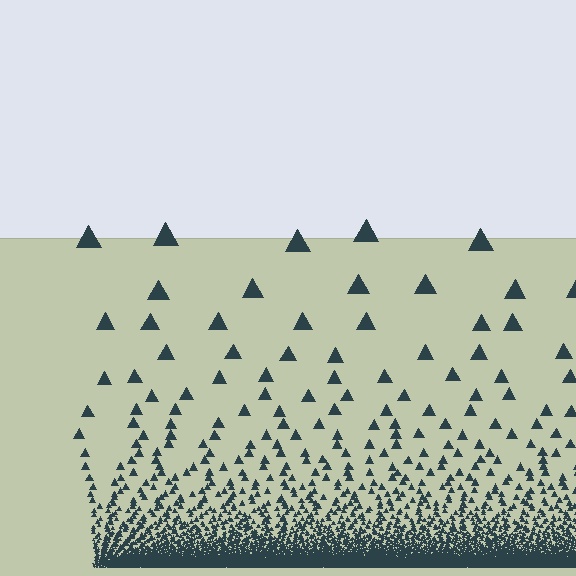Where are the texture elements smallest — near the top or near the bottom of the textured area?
Near the bottom.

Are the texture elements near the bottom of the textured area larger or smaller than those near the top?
Smaller. The gradient is inverted — elements near the bottom are smaller and denser.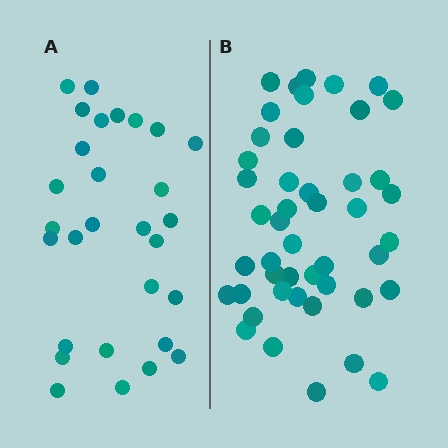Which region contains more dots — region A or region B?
Region B (the right region) has more dots.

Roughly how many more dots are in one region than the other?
Region B has approximately 15 more dots than region A.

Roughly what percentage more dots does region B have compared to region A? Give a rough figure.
About 60% more.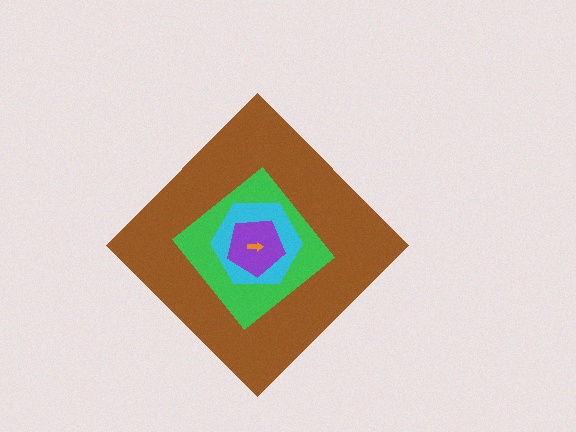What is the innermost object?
The orange arrow.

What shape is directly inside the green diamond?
The cyan hexagon.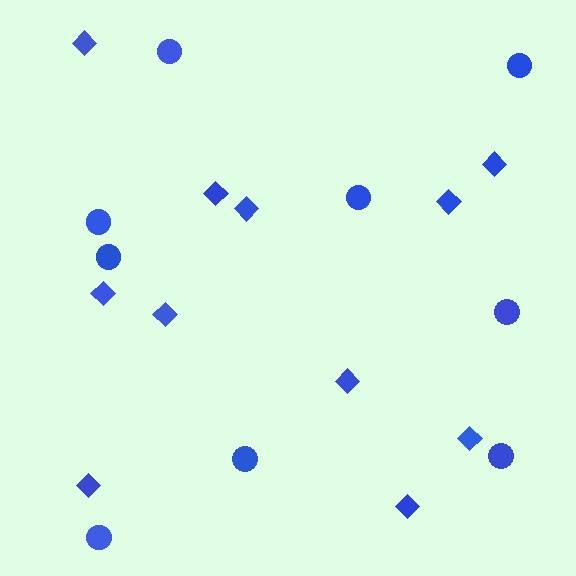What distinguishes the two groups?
There are 2 groups: one group of diamonds (11) and one group of circles (9).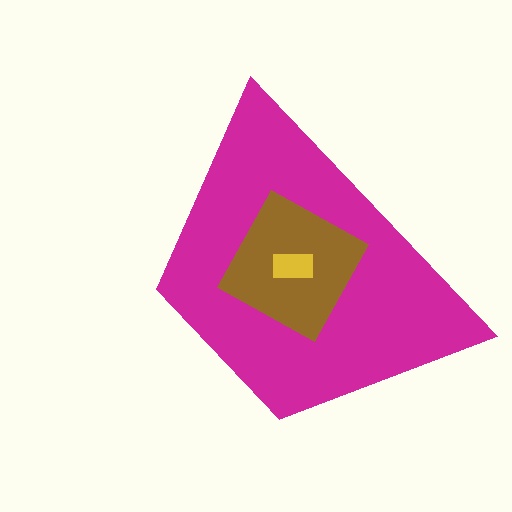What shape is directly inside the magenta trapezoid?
The brown diamond.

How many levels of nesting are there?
3.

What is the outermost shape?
The magenta trapezoid.